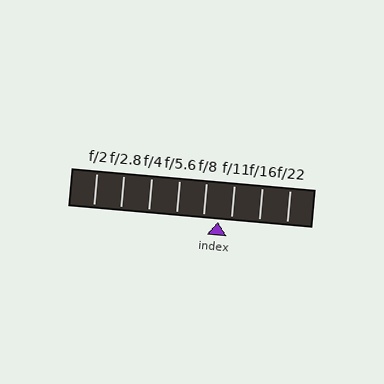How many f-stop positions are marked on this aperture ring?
There are 8 f-stop positions marked.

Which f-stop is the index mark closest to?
The index mark is closest to f/11.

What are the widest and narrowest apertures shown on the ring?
The widest aperture shown is f/2 and the narrowest is f/22.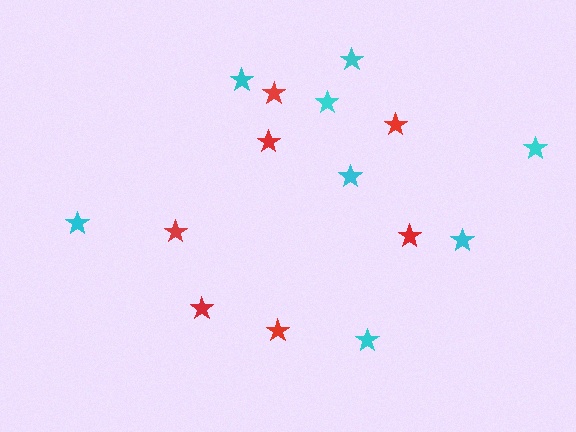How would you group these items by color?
There are 2 groups: one group of red stars (7) and one group of cyan stars (8).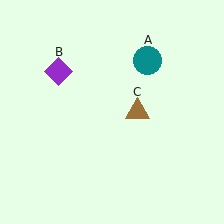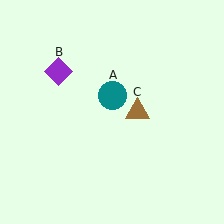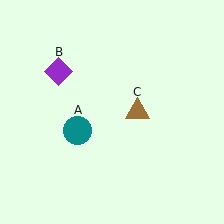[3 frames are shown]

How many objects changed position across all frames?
1 object changed position: teal circle (object A).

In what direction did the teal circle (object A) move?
The teal circle (object A) moved down and to the left.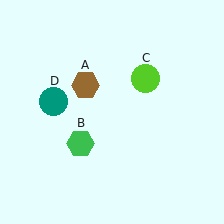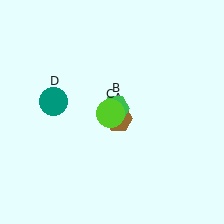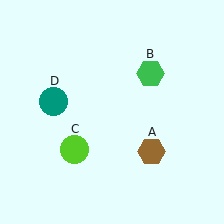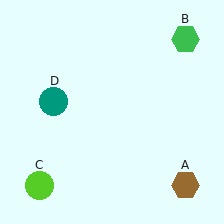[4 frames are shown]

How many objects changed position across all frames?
3 objects changed position: brown hexagon (object A), green hexagon (object B), lime circle (object C).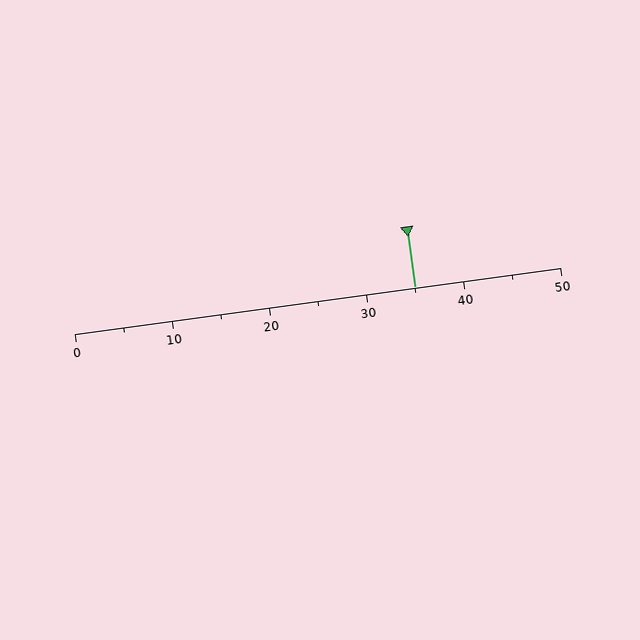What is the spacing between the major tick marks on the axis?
The major ticks are spaced 10 apart.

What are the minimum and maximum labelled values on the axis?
The axis runs from 0 to 50.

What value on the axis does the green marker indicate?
The marker indicates approximately 35.